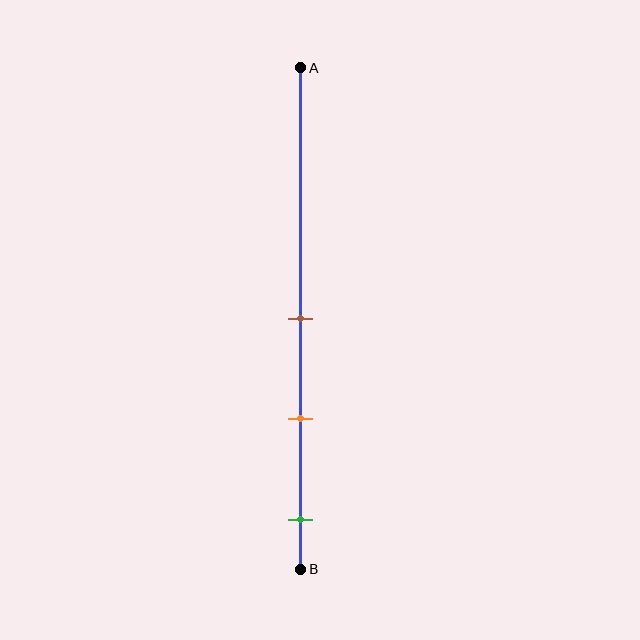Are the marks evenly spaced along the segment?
Yes, the marks are approximately evenly spaced.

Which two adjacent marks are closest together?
The brown and orange marks are the closest adjacent pair.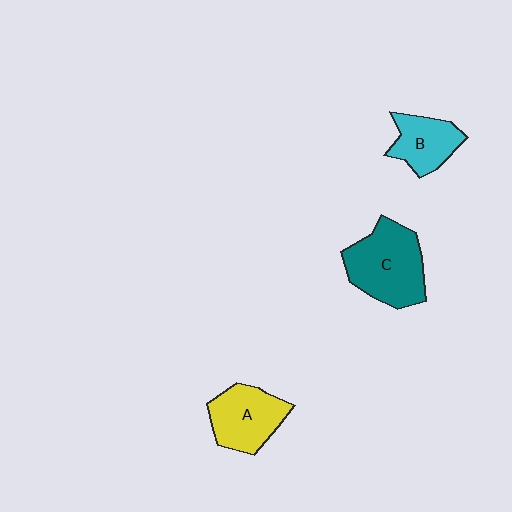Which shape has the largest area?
Shape C (teal).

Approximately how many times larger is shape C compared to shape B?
Approximately 1.6 times.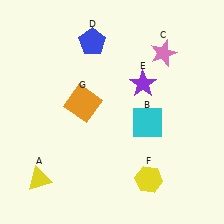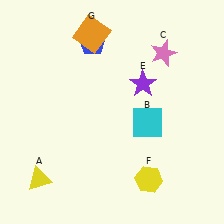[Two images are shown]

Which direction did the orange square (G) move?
The orange square (G) moved up.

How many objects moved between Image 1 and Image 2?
1 object moved between the two images.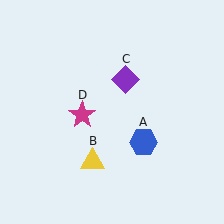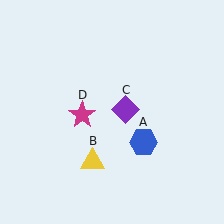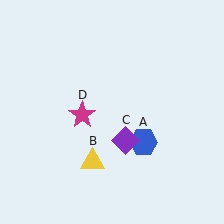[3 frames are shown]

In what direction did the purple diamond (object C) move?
The purple diamond (object C) moved down.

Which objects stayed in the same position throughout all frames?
Blue hexagon (object A) and yellow triangle (object B) and magenta star (object D) remained stationary.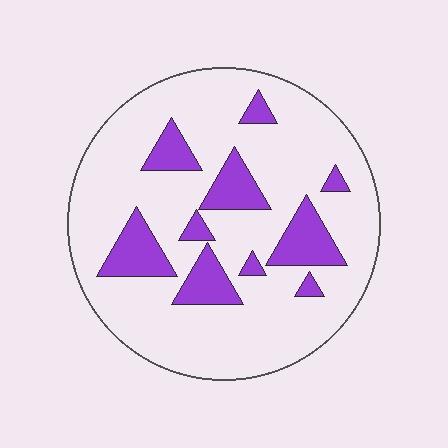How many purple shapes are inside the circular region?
10.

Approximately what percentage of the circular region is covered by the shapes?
Approximately 20%.